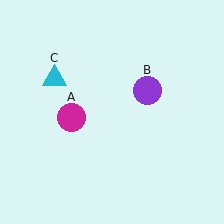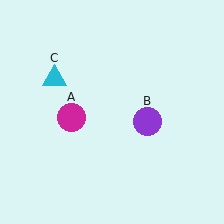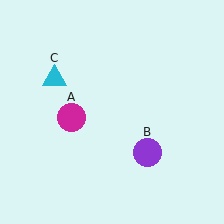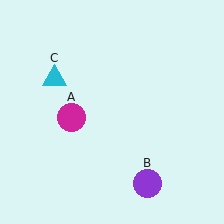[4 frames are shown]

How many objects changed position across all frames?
1 object changed position: purple circle (object B).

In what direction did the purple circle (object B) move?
The purple circle (object B) moved down.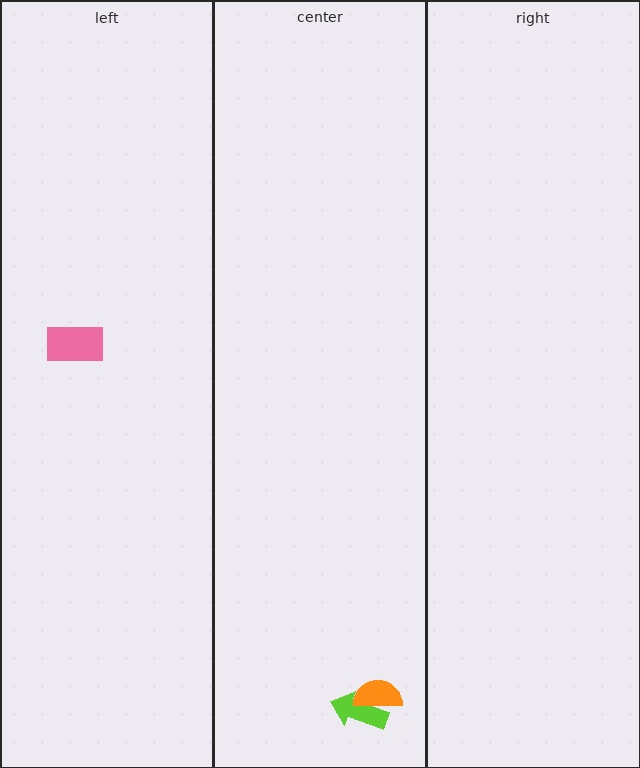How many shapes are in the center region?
2.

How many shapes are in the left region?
1.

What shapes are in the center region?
The lime arrow, the orange semicircle.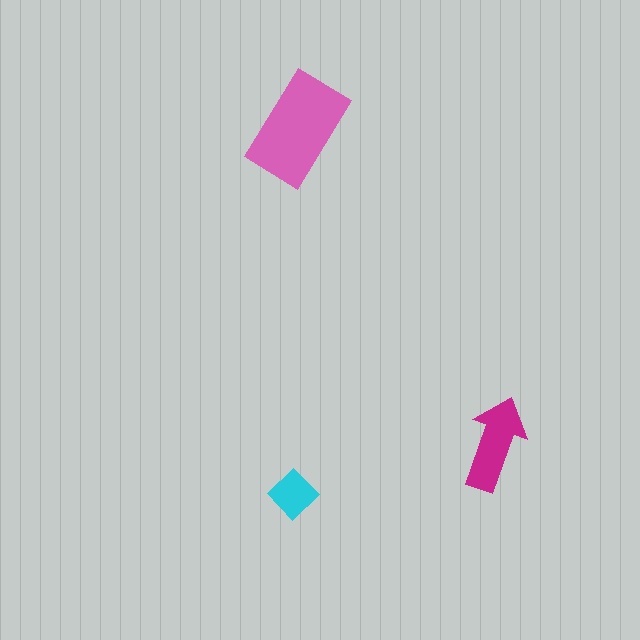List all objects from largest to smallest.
The pink rectangle, the magenta arrow, the cyan diamond.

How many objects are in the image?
There are 3 objects in the image.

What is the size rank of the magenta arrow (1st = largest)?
2nd.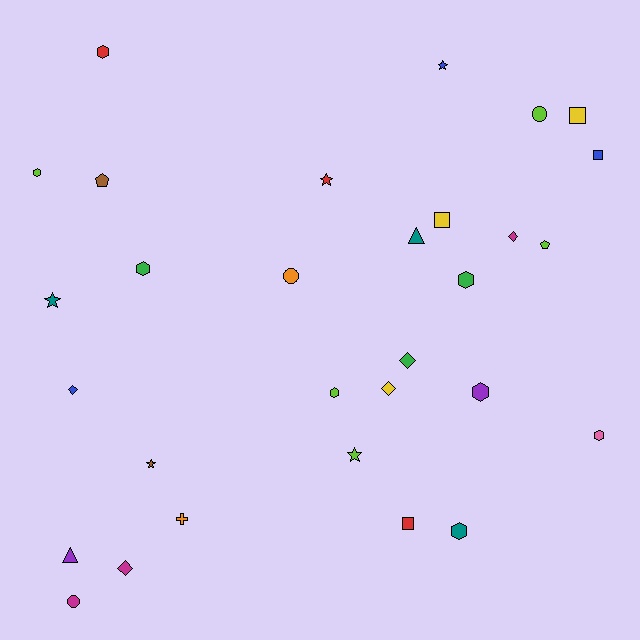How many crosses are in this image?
There is 1 cross.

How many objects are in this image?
There are 30 objects.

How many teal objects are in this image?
There are 3 teal objects.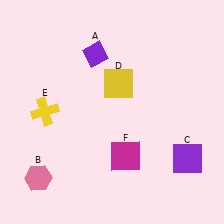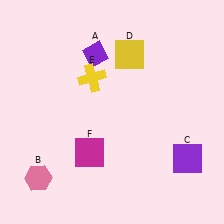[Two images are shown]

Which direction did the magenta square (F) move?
The magenta square (F) moved left.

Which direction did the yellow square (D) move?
The yellow square (D) moved up.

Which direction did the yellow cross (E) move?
The yellow cross (E) moved right.